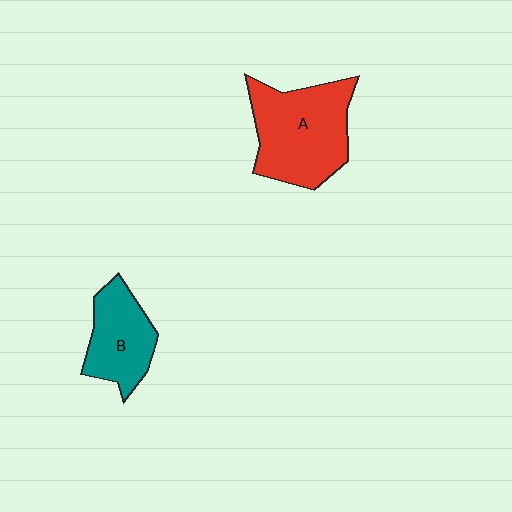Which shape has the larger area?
Shape A (red).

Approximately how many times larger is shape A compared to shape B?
Approximately 1.6 times.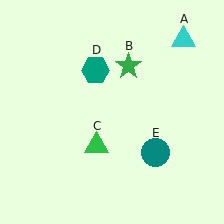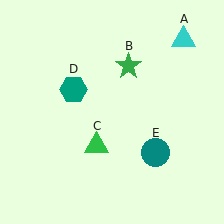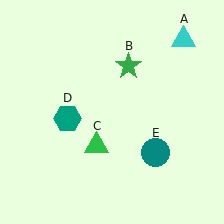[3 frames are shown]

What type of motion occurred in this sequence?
The teal hexagon (object D) rotated counterclockwise around the center of the scene.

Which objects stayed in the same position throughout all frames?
Cyan triangle (object A) and green star (object B) and green triangle (object C) and teal circle (object E) remained stationary.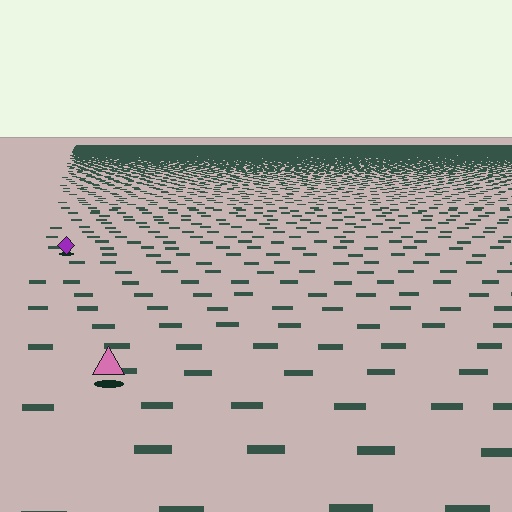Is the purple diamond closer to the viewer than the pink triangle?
No. The pink triangle is closer — you can tell from the texture gradient: the ground texture is coarser near it.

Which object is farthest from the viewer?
The purple diamond is farthest from the viewer. It appears smaller and the ground texture around it is denser.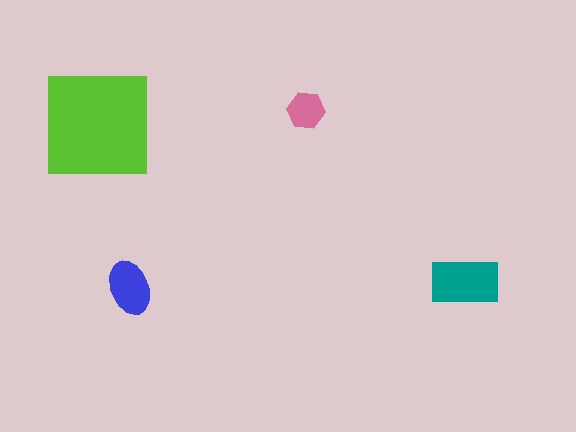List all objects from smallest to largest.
The pink hexagon, the blue ellipse, the teal rectangle, the lime square.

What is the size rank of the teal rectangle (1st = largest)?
2nd.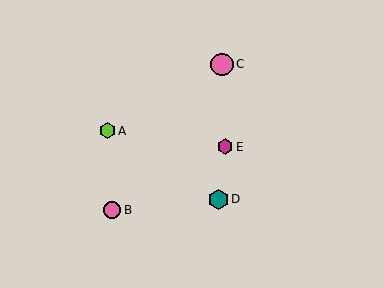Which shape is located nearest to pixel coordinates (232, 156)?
The magenta hexagon (labeled E) at (225, 147) is nearest to that location.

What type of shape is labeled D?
Shape D is a teal hexagon.